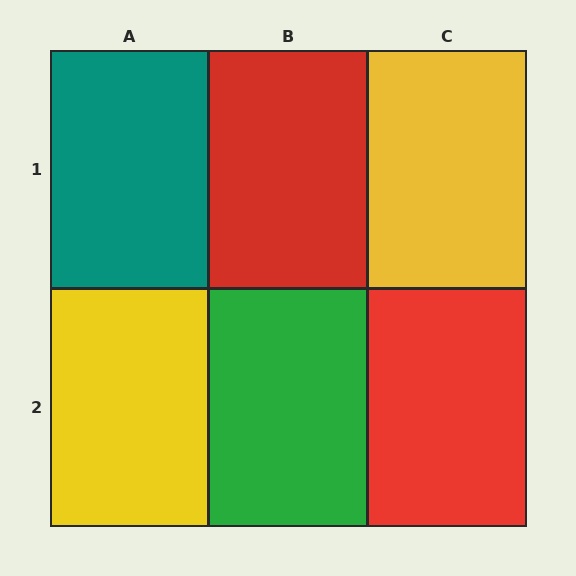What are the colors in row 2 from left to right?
Yellow, green, red.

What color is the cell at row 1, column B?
Red.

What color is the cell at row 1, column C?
Yellow.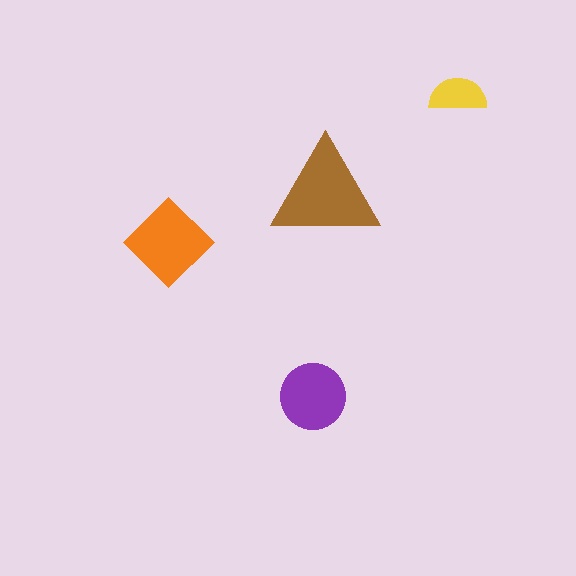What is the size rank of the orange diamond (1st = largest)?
2nd.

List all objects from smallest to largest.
The yellow semicircle, the purple circle, the orange diamond, the brown triangle.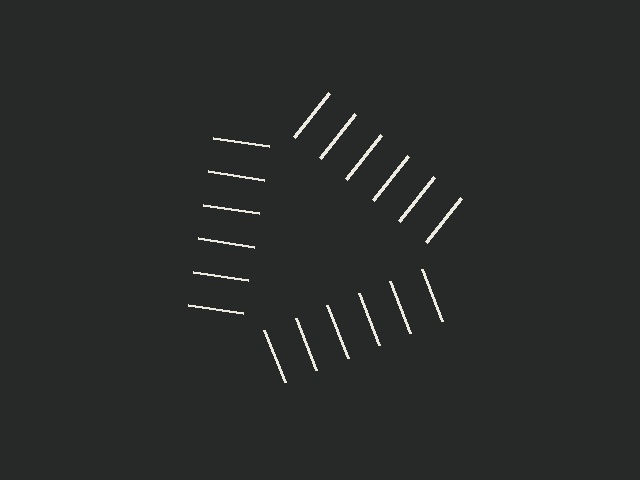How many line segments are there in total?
18 — 6 along each of the 3 edges.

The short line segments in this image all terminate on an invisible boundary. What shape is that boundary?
An illusory triangle — the line segments terminate on its edges but no continuous stroke is drawn.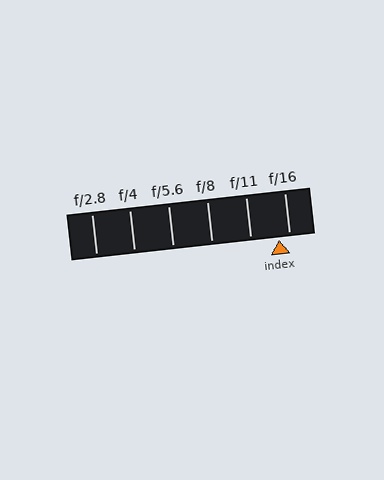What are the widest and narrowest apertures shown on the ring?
The widest aperture shown is f/2.8 and the narrowest is f/16.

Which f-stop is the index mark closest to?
The index mark is closest to f/16.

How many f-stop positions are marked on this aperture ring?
There are 6 f-stop positions marked.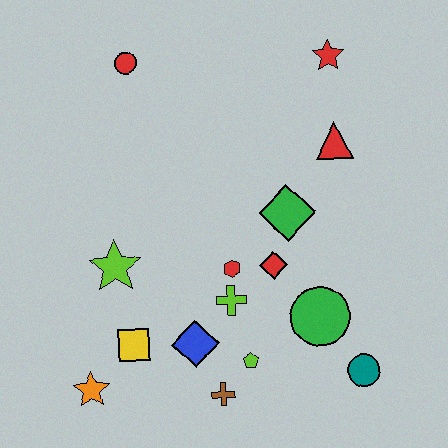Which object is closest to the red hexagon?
The lime cross is closest to the red hexagon.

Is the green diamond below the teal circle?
No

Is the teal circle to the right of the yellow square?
Yes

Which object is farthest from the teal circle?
The red circle is farthest from the teal circle.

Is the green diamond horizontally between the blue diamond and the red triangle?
Yes